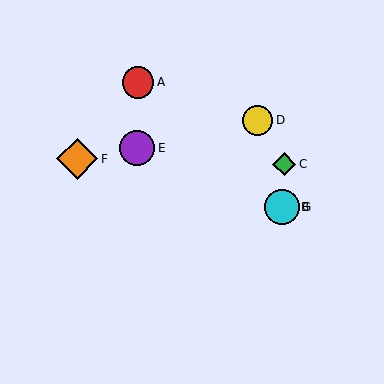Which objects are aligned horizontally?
Objects B, G are aligned horizontally.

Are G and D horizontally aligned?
No, G is at y≈207 and D is at y≈120.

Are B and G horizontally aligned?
Yes, both are at y≈207.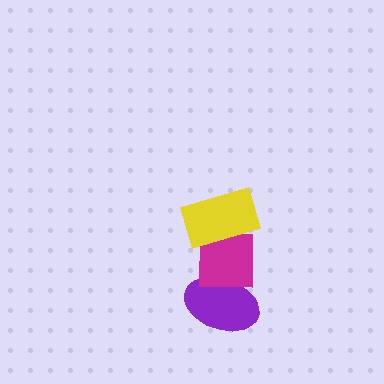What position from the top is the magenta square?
The magenta square is 2nd from the top.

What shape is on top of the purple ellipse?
The magenta square is on top of the purple ellipse.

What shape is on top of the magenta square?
The yellow rectangle is on top of the magenta square.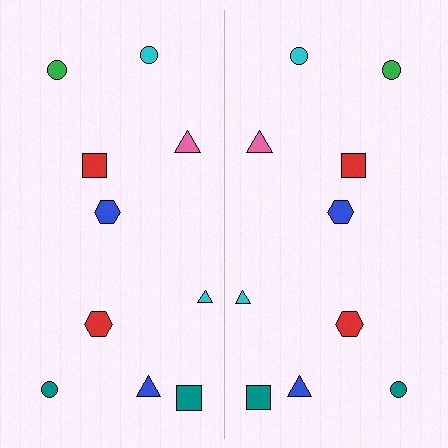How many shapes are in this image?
There are 20 shapes in this image.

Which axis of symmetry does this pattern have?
The pattern has a vertical axis of symmetry running through the center of the image.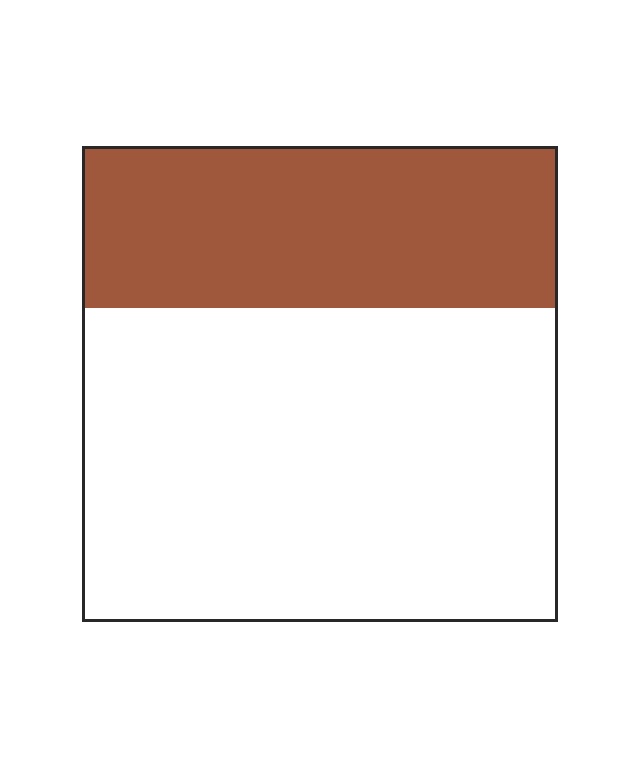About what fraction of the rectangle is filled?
About one third (1/3).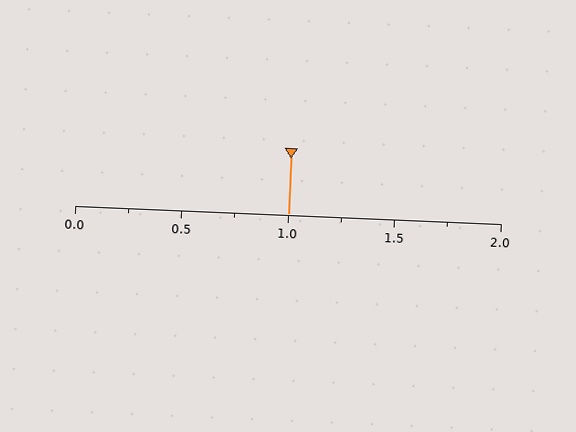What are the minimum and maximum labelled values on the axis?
The axis runs from 0.0 to 2.0.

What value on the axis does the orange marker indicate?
The marker indicates approximately 1.